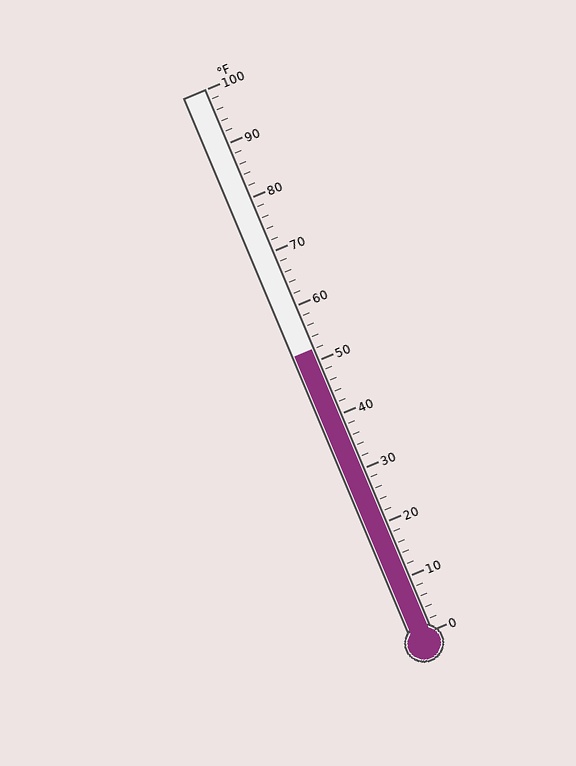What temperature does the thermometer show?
The thermometer shows approximately 52°F.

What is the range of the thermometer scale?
The thermometer scale ranges from 0°F to 100°F.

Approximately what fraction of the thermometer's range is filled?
The thermometer is filled to approximately 50% of its range.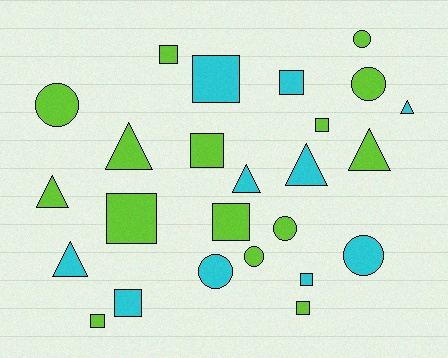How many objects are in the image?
There are 25 objects.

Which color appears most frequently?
Lime, with 15 objects.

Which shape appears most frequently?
Square, with 11 objects.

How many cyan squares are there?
There are 4 cyan squares.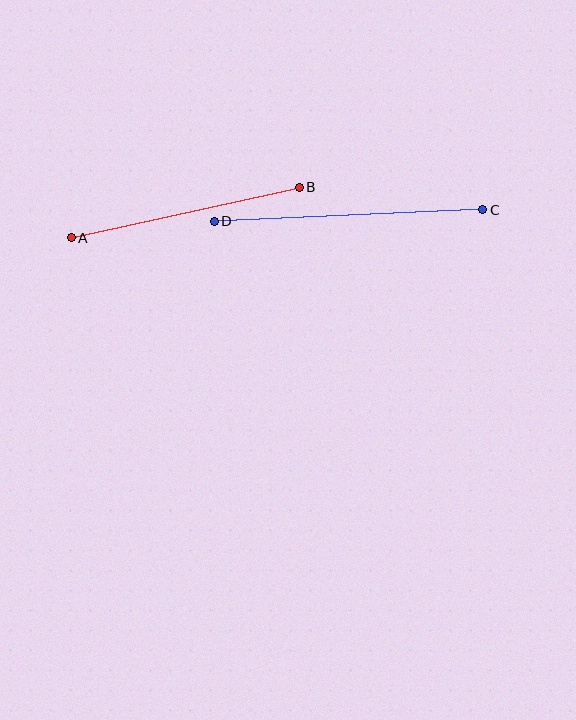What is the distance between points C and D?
The distance is approximately 268 pixels.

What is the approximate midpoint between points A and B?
The midpoint is at approximately (185, 213) pixels.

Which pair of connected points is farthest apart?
Points C and D are farthest apart.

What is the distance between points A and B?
The distance is approximately 233 pixels.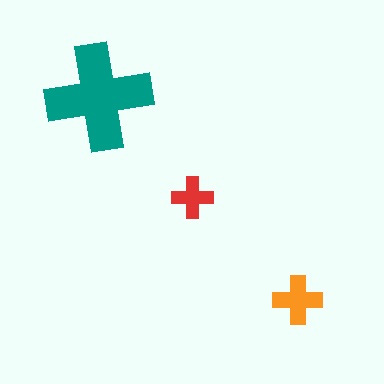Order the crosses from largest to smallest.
the teal one, the orange one, the red one.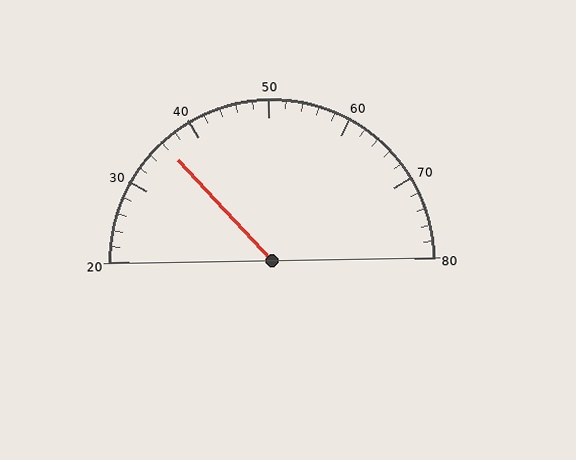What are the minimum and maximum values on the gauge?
The gauge ranges from 20 to 80.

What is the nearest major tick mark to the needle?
The nearest major tick mark is 40.